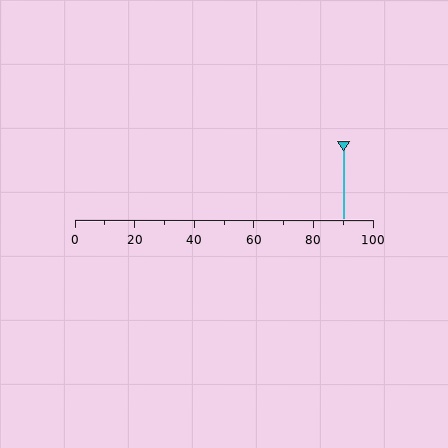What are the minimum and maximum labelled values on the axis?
The axis runs from 0 to 100.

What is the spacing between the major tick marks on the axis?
The major ticks are spaced 20 apart.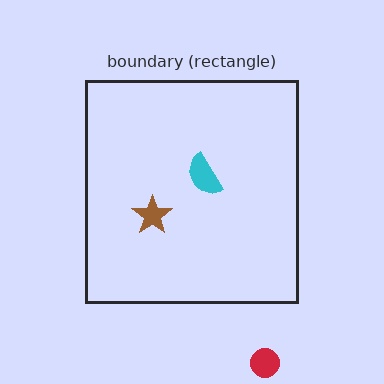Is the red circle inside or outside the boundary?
Outside.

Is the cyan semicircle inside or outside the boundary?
Inside.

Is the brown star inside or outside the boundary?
Inside.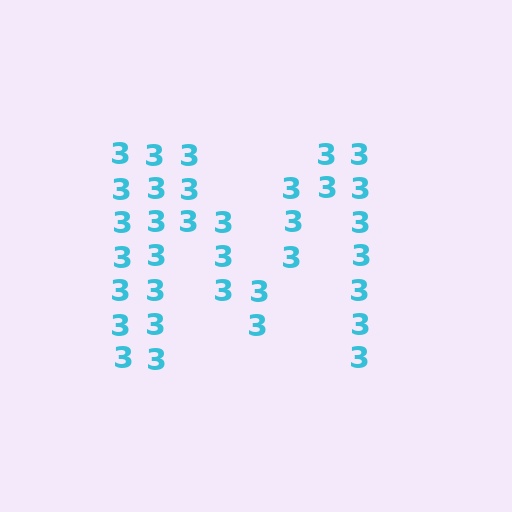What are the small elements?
The small elements are digit 3's.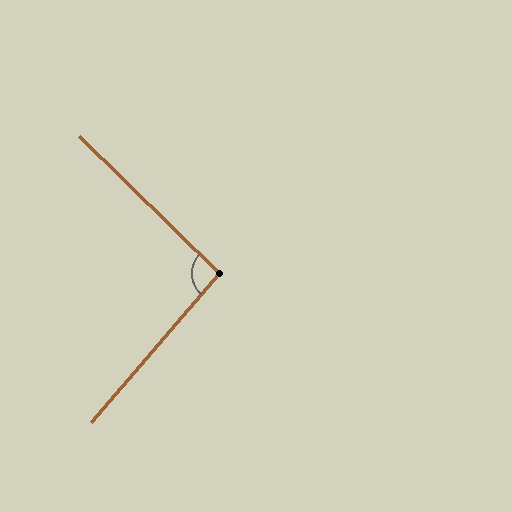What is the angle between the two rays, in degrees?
Approximately 94 degrees.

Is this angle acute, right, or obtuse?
It is approximately a right angle.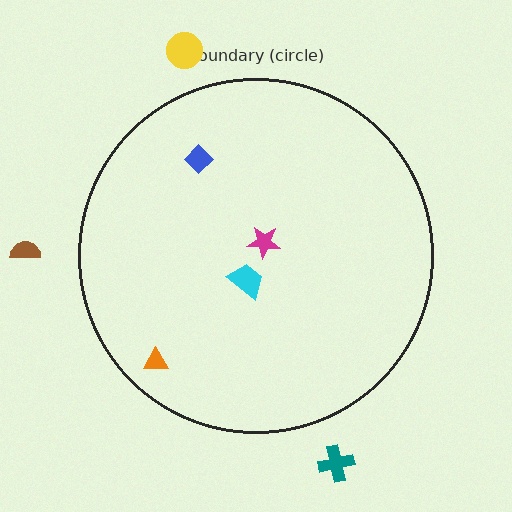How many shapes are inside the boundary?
4 inside, 3 outside.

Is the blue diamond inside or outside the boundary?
Inside.